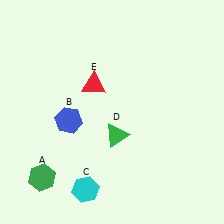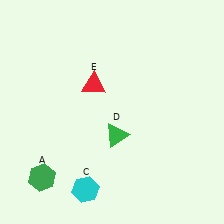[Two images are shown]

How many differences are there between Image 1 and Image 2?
There is 1 difference between the two images.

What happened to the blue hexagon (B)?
The blue hexagon (B) was removed in Image 2. It was in the bottom-left area of Image 1.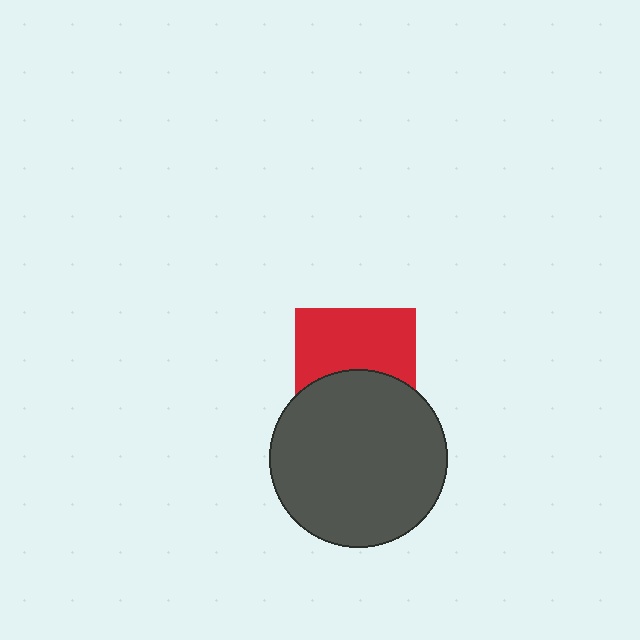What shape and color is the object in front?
The object in front is a dark gray circle.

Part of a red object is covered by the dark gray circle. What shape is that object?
It is a square.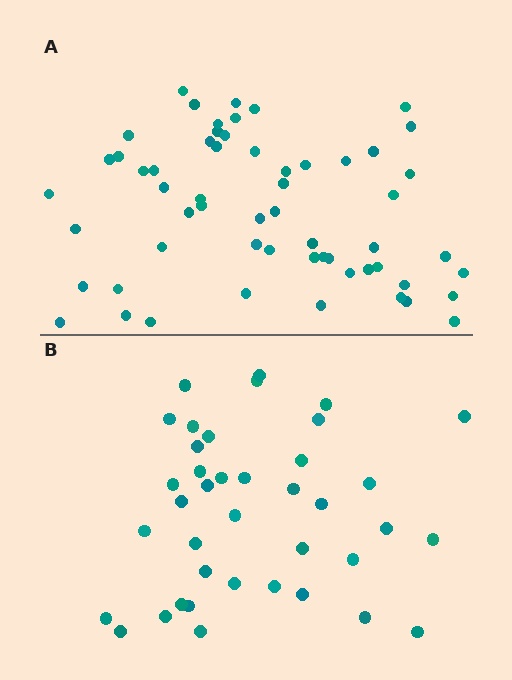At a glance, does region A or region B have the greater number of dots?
Region A (the top region) has more dots.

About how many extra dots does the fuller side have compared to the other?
Region A has approximately 20 more dots than region B.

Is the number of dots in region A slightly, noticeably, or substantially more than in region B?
Region A has substantially more. The ratio is roughly 1.5 to 1.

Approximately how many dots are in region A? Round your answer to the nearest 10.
About 60 dots. (The exact count is 58, which rounds to 60.)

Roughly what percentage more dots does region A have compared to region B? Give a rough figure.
About 50% more.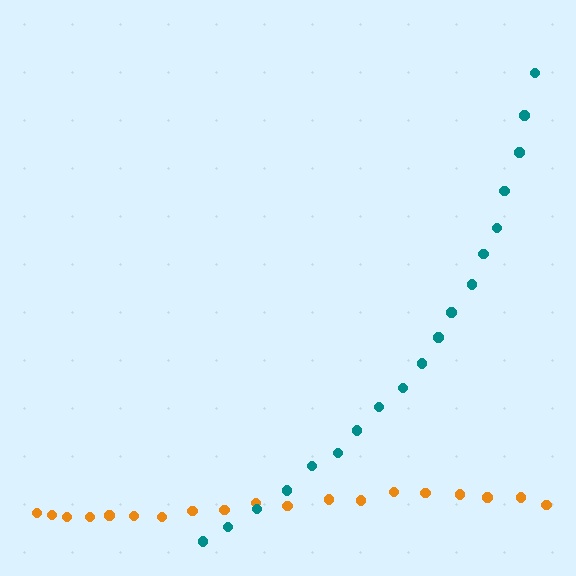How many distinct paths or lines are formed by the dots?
There are 2 distinct paths.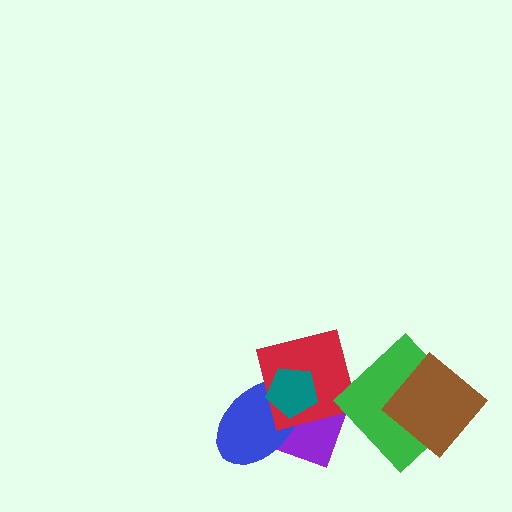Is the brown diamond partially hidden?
No, no other shape covers it.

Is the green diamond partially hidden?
Yes, it is partially covered by another shape.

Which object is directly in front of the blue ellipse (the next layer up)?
The red square is directly in front of the blue ellipse.